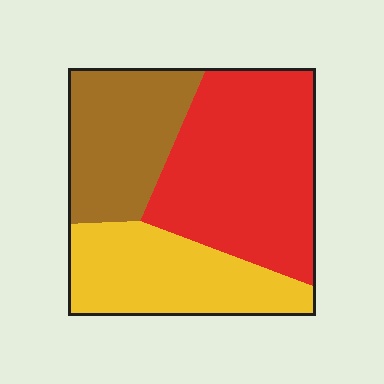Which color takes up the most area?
Red, at roughly 45%.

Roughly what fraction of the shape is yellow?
Yellow covers around 30% of the shape.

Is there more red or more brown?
Red.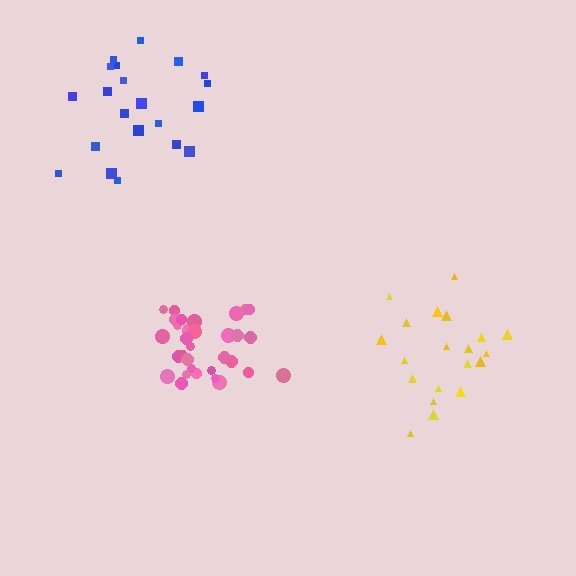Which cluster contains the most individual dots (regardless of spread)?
Pink (32).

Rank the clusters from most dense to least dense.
pink, blue, yellow.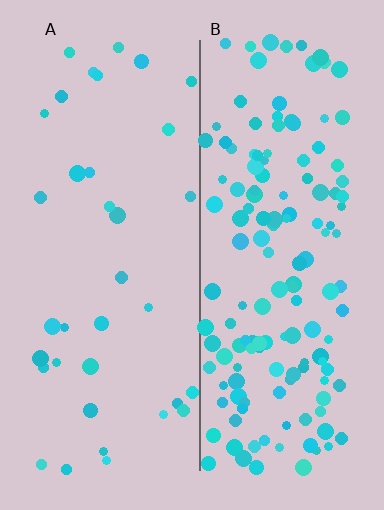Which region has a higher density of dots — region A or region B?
B (the right).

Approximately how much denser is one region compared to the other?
Approximately 4.1× — region B over region A.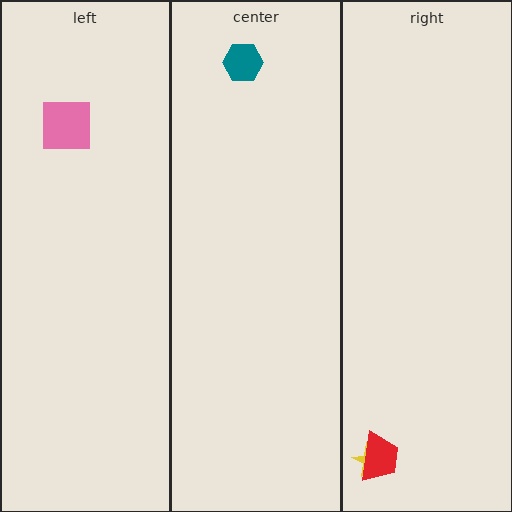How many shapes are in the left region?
1.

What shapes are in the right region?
The yellow star, the red trapezoid.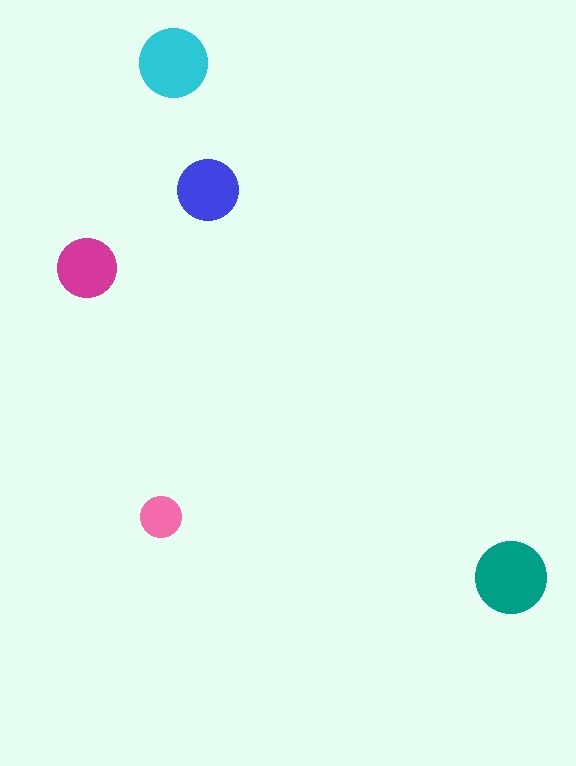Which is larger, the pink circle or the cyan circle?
The cyan one.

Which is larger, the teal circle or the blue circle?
The teal one.